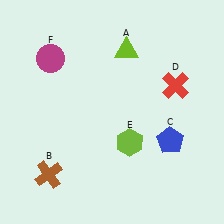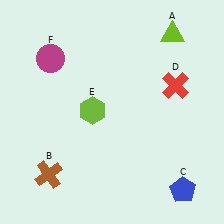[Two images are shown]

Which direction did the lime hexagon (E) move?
The lime hexagon (E) moved left.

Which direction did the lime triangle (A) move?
The lime triangle (A) moved right.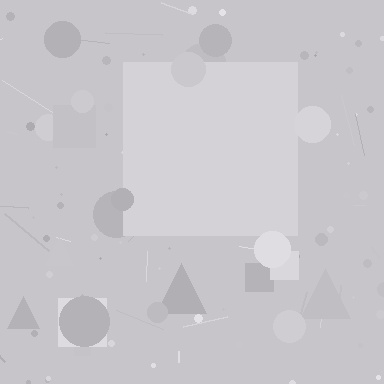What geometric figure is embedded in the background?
A square is embedded in the background.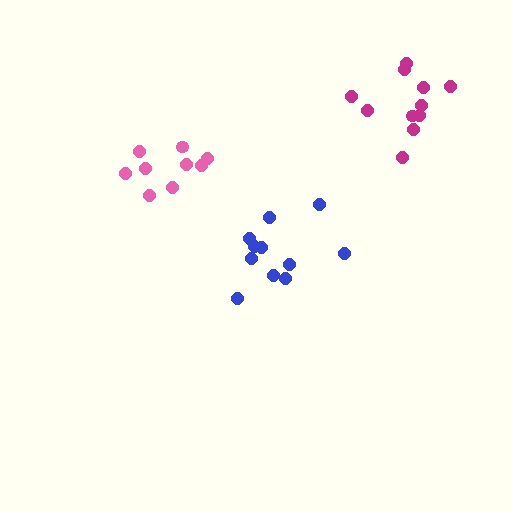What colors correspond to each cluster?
The clusters are colored: blue, pink, magenta.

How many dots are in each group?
Group 1: 11 dots, Group 2: 9 dots, Group 3: 11 dots (31 total).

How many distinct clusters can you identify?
There are 3 distinct clusters.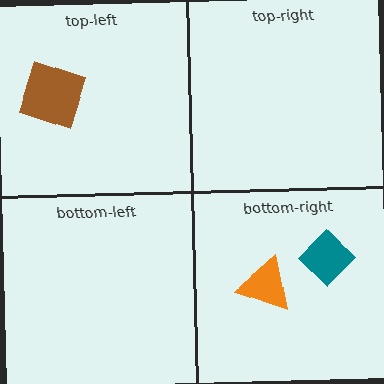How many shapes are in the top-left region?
1.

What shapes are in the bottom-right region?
The orange triangle, the teal diamond.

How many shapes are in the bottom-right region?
2.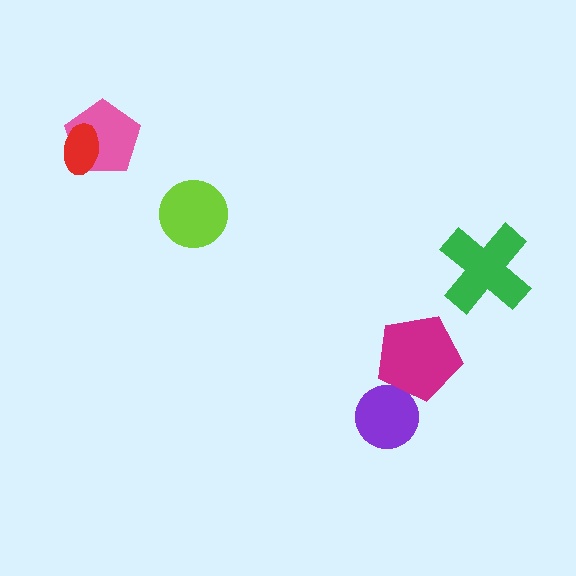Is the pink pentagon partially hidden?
Yes, it is partially covered by another shape.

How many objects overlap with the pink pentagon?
1 object overlaps with the pink pentagon.